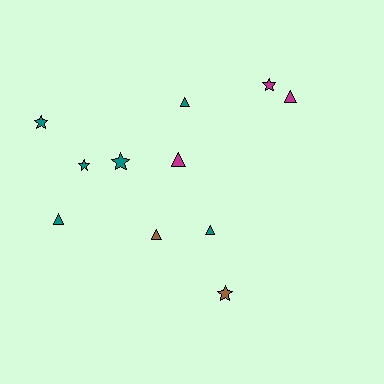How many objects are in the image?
There are 11 objects.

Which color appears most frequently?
Teal, with 6 objects.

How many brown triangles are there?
There is 1 brown triangle.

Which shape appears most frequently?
Triangle, with 6 objects.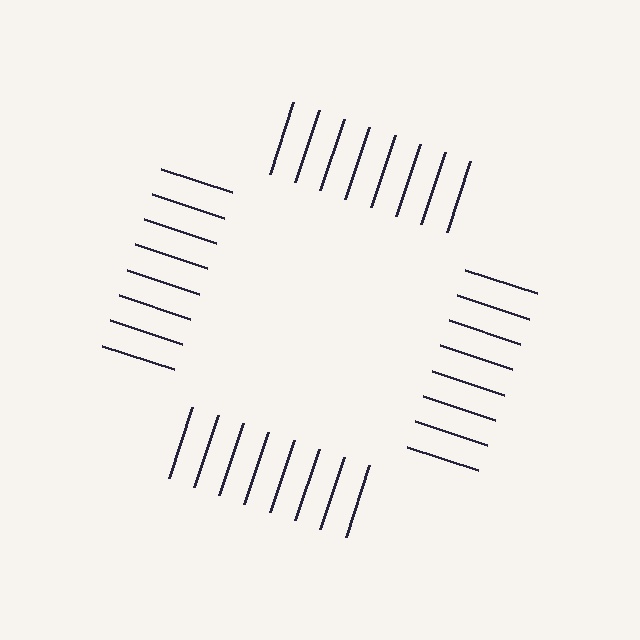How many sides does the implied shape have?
4 sides — the line-ends trace a square.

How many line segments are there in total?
32 — 8 along each of the 4 edges.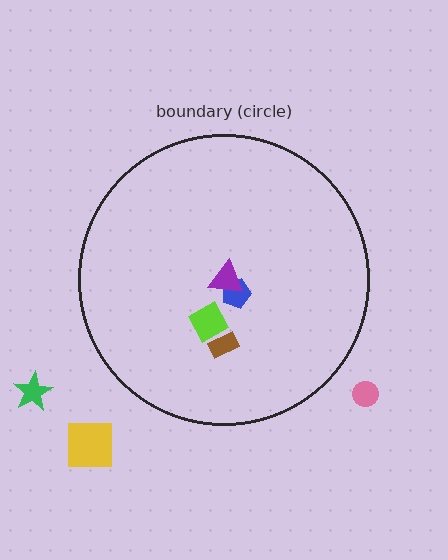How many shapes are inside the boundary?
4 inside, 3 outside.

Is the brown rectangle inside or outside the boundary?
Inside.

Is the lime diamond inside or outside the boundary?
Inside.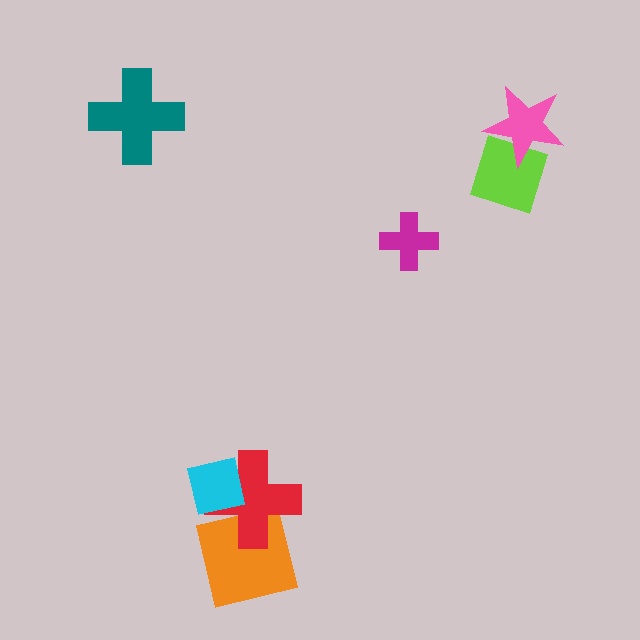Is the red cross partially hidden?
Yes, it is partially covered by another shape.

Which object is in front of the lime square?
The pink star is in front of the lime square.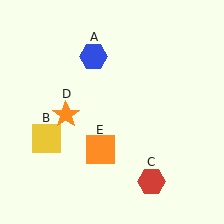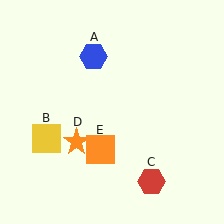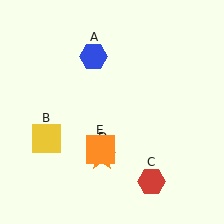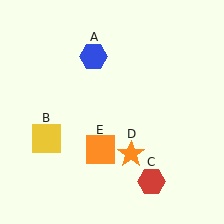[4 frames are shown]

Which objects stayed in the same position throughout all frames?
Blue hexagon (object A) and yellow square (object B) and red hexagon (object C) and orange square (object E) remained stationary.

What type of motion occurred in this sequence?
The orange star (object D) rotated counterclockwise around the center of the scene.